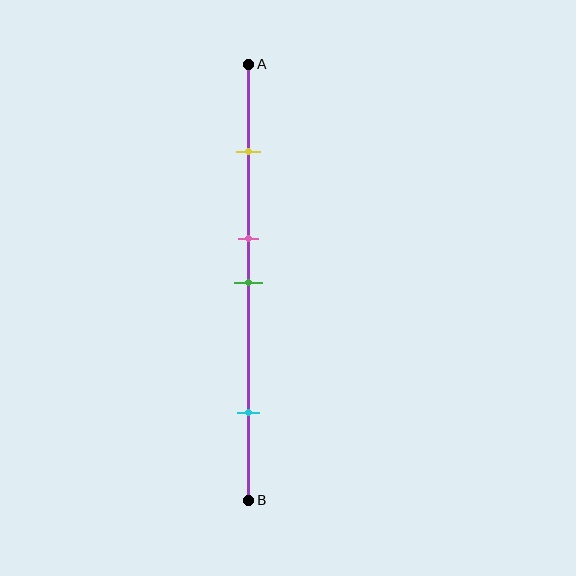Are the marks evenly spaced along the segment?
No, the marks are not evenly spaced.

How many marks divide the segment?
There are 4 marks dividing the segment.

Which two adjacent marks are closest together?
The pink and green marks are the closest adjacent pair.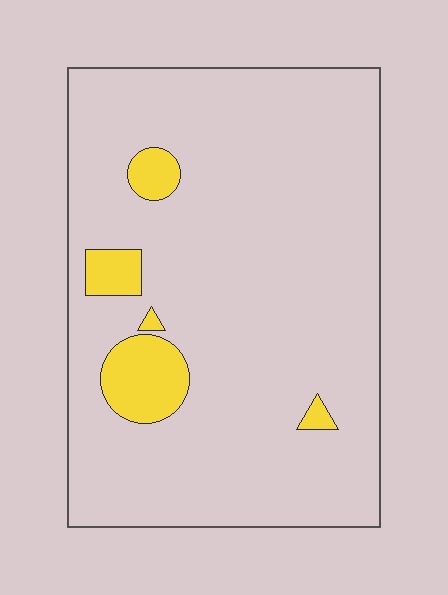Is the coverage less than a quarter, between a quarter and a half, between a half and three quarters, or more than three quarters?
Less than a quarter.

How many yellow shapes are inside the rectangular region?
5.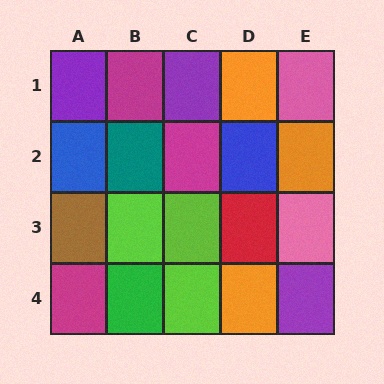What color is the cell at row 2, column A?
Blue.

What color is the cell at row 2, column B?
Teal.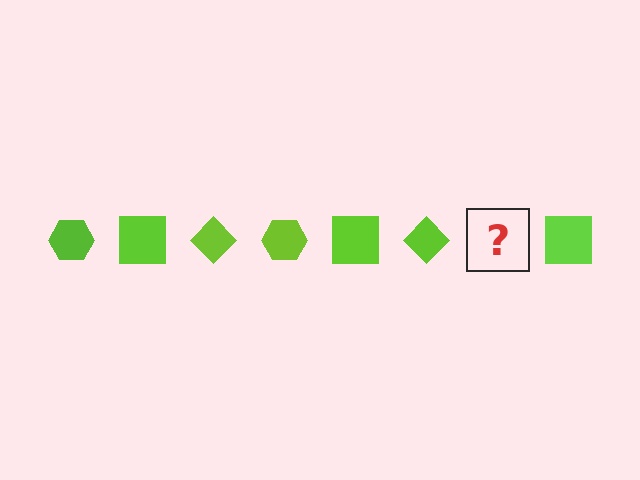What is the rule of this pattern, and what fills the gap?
The rule is that the pattern cycles through hexagon, square, diamond shapes in lime. The gap should be filled with a lime hexagon.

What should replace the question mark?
The question mark should be replaced with a lime hexagon.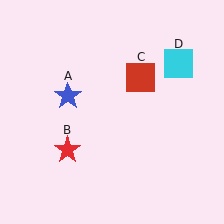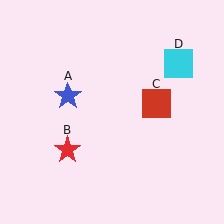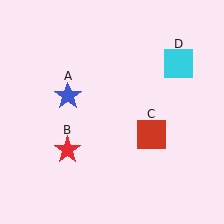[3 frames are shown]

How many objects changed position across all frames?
1 object changed position: red square (object C).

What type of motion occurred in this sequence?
The red square (object C) rotated clockwise around the center of the scene.